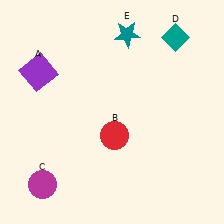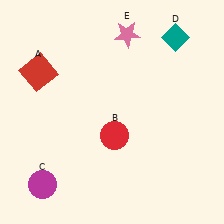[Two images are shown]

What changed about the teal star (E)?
In Image 1, E is teal. In Image 2, it changed to pink.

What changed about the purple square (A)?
In Image 1, A is purple. In Image 2, it changed to red.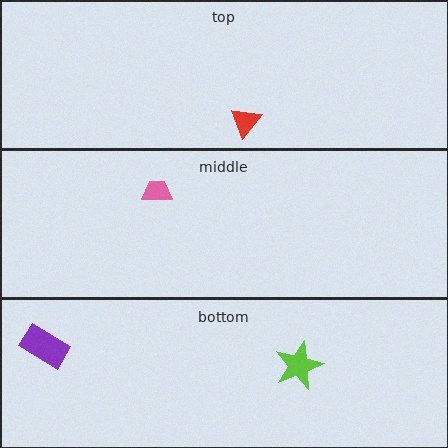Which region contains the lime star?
The bottom region.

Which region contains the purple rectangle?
The bottom region.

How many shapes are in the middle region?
1.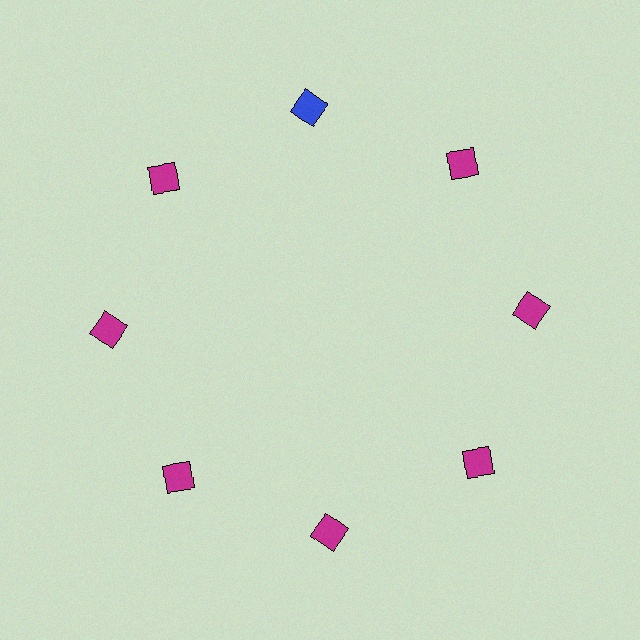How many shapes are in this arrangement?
There are 8 shapes arranged in a ring pattern.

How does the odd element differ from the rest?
It has a different color: blue instead of magenta.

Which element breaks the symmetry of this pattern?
The blue diamond at roughly the 12 o'clock position breaks the symmetry. All other shapes are magenta diamonds.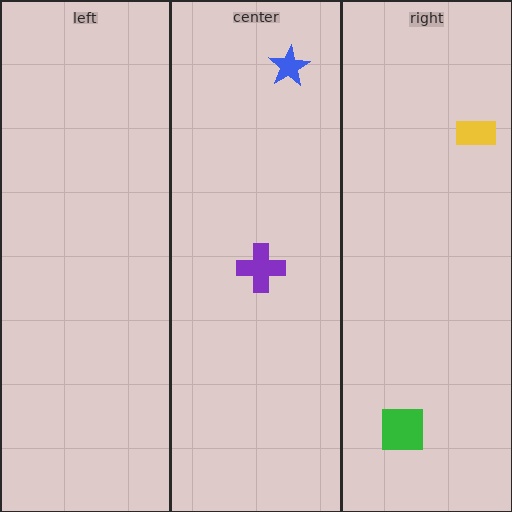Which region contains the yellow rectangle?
The right region.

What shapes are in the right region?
The green square, the yellow rectangle.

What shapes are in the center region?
The blue star, the purple cross.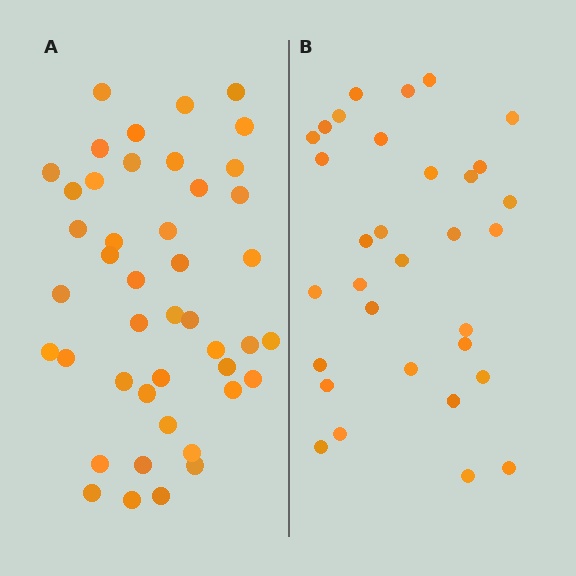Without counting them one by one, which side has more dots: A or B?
Region A (the left region) has more dots.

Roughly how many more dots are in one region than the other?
Region A has roughly 12 or so more dots than region B.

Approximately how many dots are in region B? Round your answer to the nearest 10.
About 30 dots. (The exact count is 32, which rounds to 30.)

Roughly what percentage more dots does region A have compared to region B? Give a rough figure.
About 40% more.